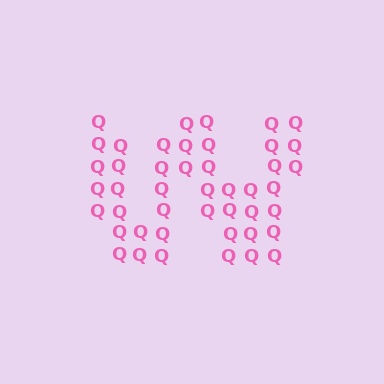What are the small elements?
The small elements are letter Q's.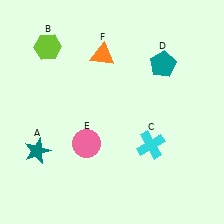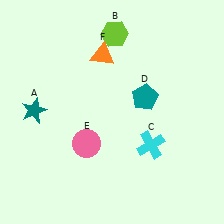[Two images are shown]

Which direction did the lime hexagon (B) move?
The lime hexagon (B) moved right.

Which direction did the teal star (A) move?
The teal star (A) moved up.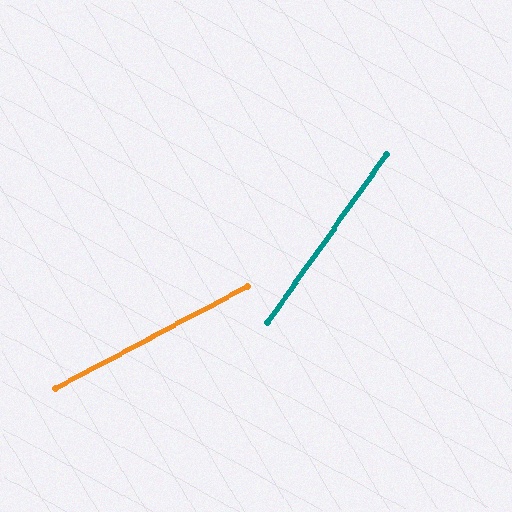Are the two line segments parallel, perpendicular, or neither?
Neither parallel nor perpendicular — they differ by about 27°.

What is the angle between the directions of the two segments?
Approximately 27 degrees.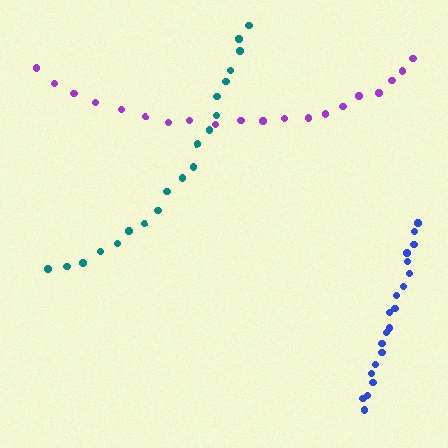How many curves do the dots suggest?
There are 3 distinct paths.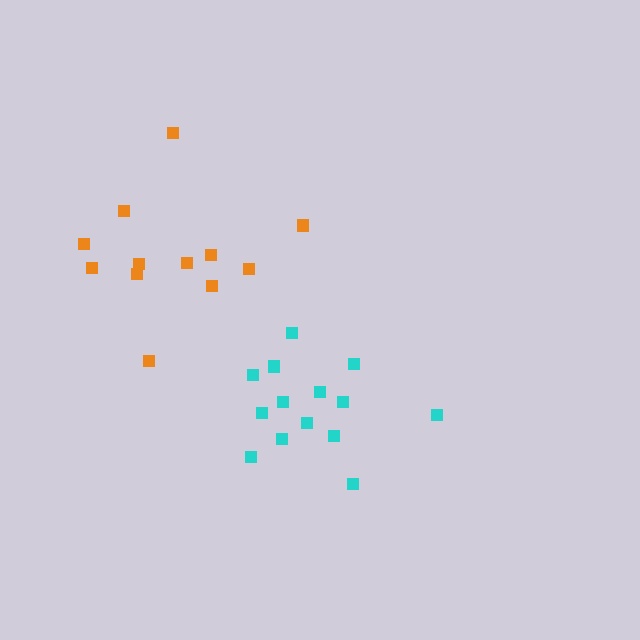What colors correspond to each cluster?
The clusters are colored: orange, cyan.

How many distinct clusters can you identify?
There are 2 distinct clusters.